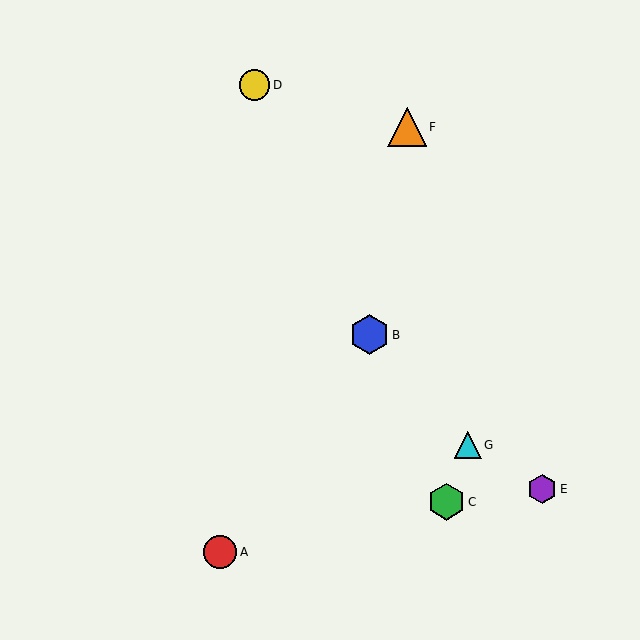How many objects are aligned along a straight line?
3 objects (B, C, D) are aligned along a straight line.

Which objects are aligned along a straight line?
Objects B, C, D are aligned along a straight line.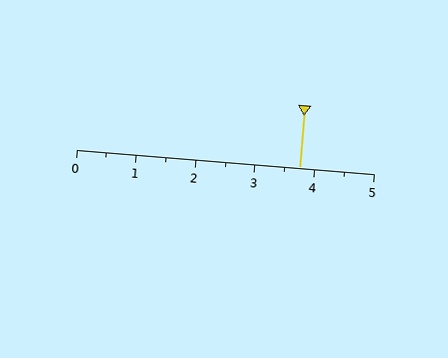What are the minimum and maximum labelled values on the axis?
The axis runs from 0 to 5.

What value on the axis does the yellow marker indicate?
The marker indicates approximately 3.8.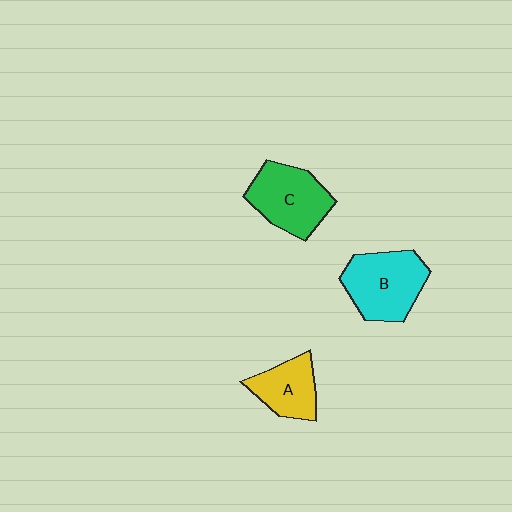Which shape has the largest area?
Shape B (cyan).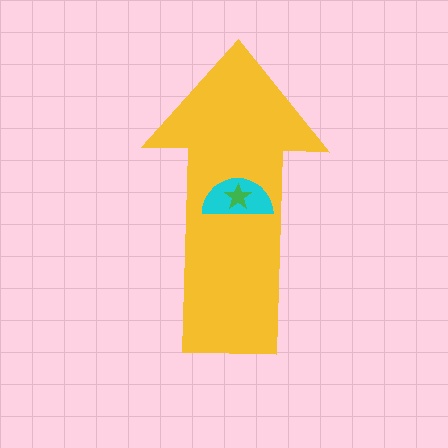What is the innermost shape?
The green star.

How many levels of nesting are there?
3.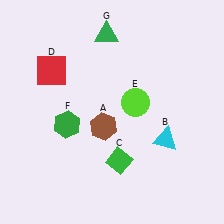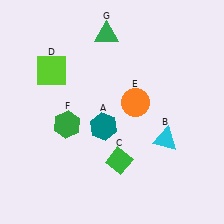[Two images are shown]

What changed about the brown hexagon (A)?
In Image 1, A is brown. In Image 2, it changed to teal.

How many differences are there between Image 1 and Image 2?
There are 3 differences between the two images.